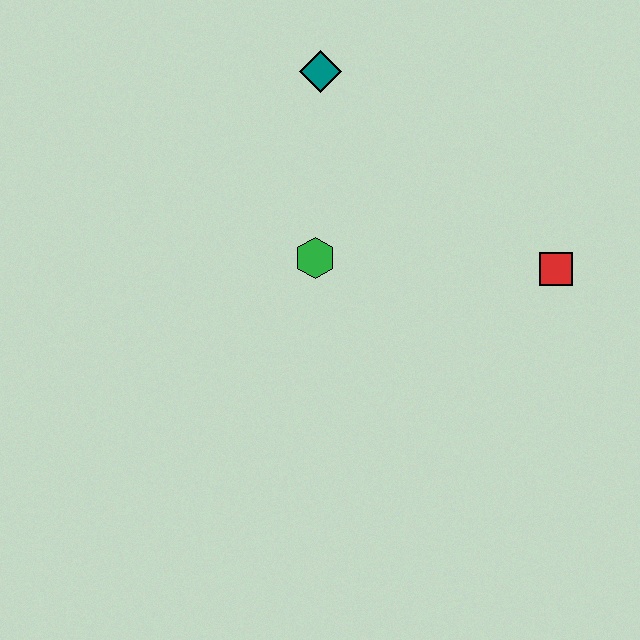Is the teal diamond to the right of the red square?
No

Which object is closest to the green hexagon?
The teal diamond is closest to the green hexagon.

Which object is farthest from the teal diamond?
The red square is farthest from the teal diamond.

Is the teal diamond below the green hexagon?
No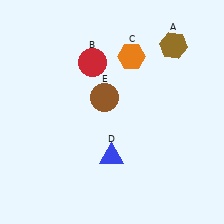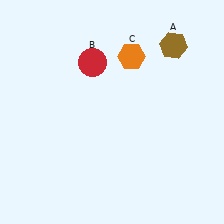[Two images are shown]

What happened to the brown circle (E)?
The brown circle (E) was removed in Image 2. It was in the top-left area of Image 1.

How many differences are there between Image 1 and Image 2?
There are 2 differences between the two images.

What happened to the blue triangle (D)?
The blue triangle (D) was removed in Image 2. It was in the bottom-left area of Image 1.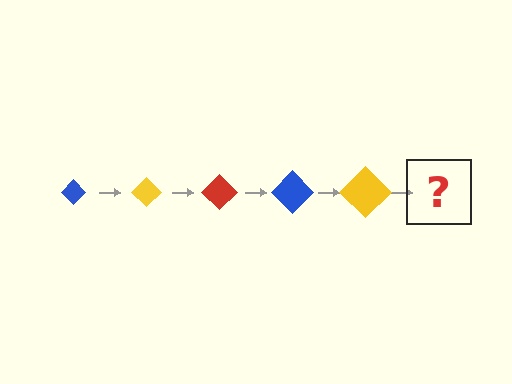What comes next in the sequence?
The next element should be a red diamond, larger than the previous one.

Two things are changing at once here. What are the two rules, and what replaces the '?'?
The two rules are that the diamond grows larger each step and the color cycles through blue, yellow, and red. The '?' should be a red diamond, larger than the previous one.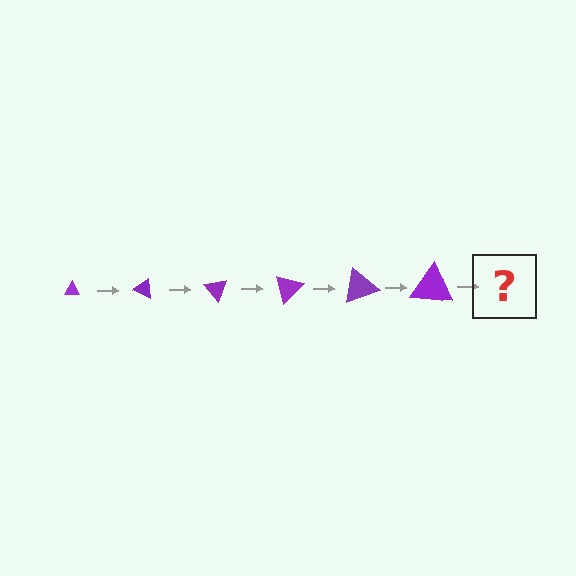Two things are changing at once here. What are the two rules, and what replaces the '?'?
The two rules are that the triangle grows larger each step and it rotates 25 degrees each step. The '?' should be a triangle, larger than the previous one and rotated 150 degrees from the start.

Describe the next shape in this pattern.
It should be a triangle, larger than the previous one and rotated 150 degrees from the start.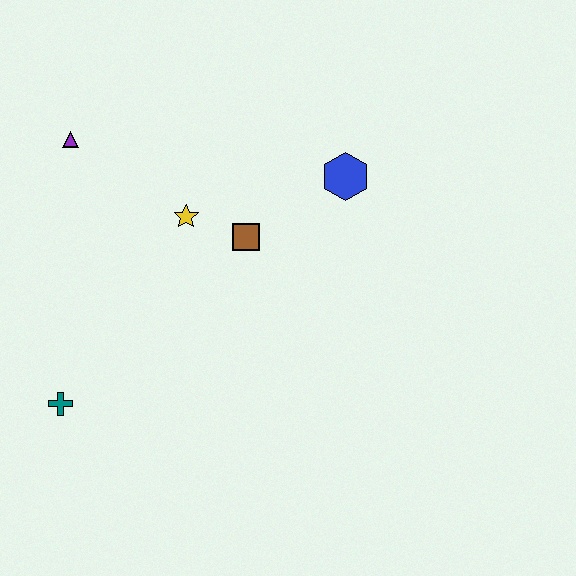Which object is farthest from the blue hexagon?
The teal cross is farthest from the blue hexagon.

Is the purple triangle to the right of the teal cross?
Yes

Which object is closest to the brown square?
The yellow star is closest to the brown square.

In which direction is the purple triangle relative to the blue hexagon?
The purple triangle is to the left of the blue hexagon.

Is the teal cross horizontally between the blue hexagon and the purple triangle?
No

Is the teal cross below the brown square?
Yes